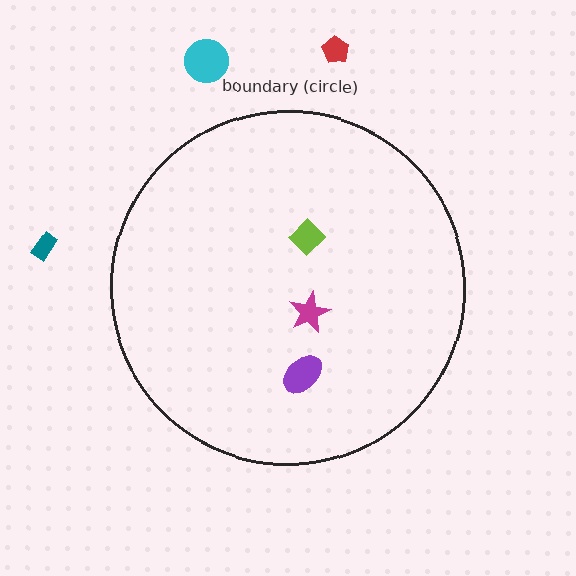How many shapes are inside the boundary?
3 inside, 3 outside.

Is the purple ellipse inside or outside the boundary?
Inside.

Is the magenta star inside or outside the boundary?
Inside.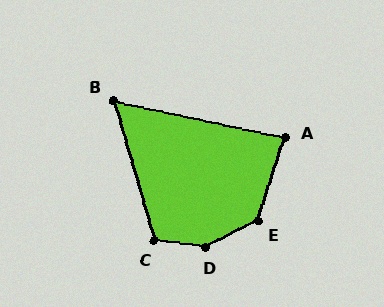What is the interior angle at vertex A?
Approximately 84 degrees (acute).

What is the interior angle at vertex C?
Approximately 114 degrees (obtuse).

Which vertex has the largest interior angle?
D, at approximately 146 degrees.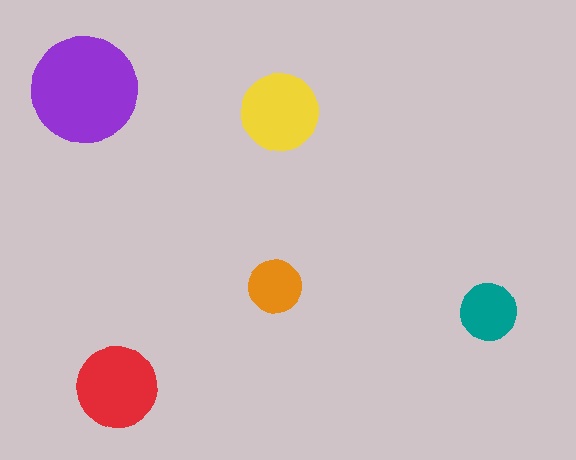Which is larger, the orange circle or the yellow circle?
The yellow one.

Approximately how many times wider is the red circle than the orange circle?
About 1.5 times wider.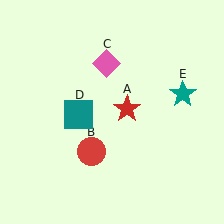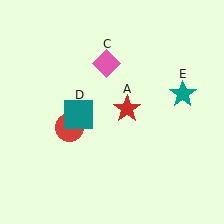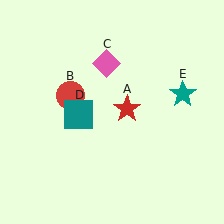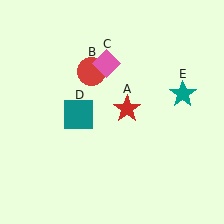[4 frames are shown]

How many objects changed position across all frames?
1 object changed position: red circle (object B).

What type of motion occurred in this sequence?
The red circle (object B) rotated clockwise around the center of the scene.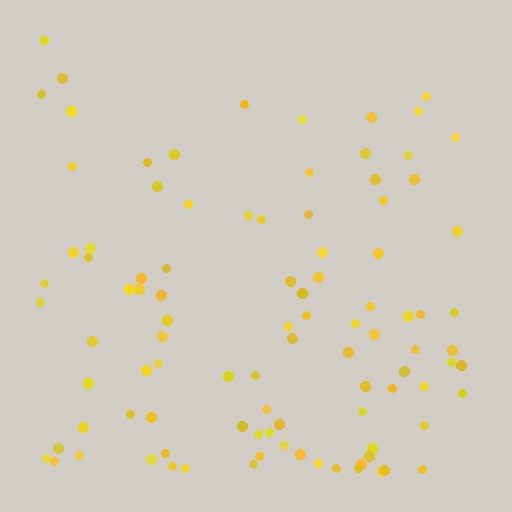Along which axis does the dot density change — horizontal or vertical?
Vertical.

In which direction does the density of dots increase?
From top to bottom, with the bottom side densest.